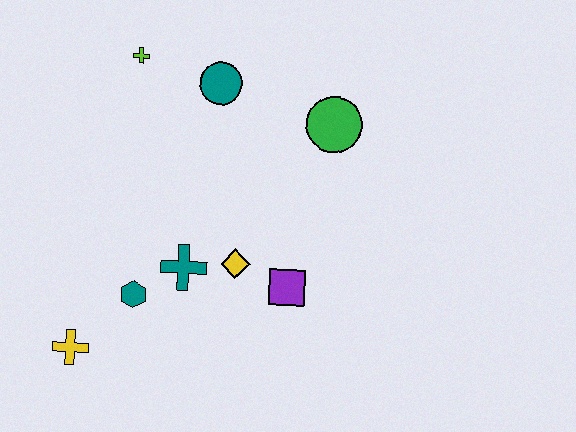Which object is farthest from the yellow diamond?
The lime cross is farthest from the yellow diamond.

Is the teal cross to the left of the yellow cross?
No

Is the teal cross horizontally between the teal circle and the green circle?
No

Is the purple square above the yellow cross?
Yes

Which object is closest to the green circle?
The teal circle is closest to the green circle.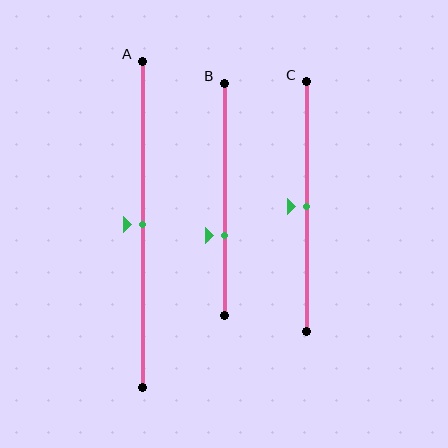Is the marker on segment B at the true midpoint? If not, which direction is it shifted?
No, the marker on segment B is shifted downward by about 15% of the segment length.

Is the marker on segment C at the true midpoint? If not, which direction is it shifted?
Yes, the marker on segment C is at the true midpoint.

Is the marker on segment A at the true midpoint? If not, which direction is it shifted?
Yes, the marker on segment A is at the true midpoint.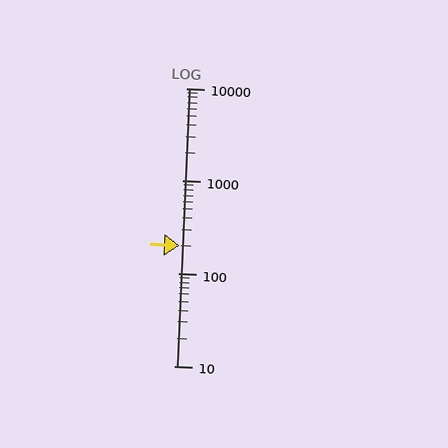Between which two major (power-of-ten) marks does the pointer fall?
The pointer is between 100 and 1000.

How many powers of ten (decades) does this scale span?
The scale spans 3 decades, from 10 to 10000.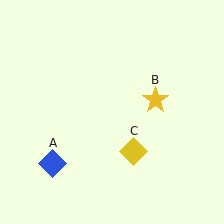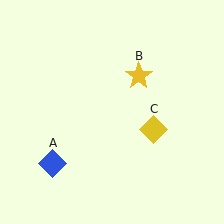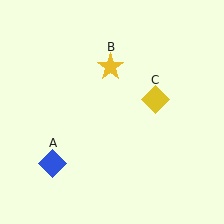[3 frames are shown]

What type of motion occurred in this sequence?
The yellow star (object B), yellow diamond (object C) rotated counterclockwise around the center of the scene.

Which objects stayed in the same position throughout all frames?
Blue diamond (object A) remained stationary.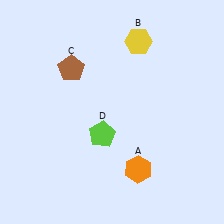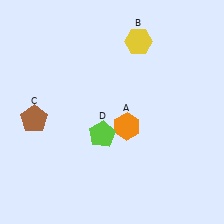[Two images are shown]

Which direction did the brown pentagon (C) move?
The brown pentagon (C) moved down.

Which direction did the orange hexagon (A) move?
The orange hexagon (A) moved up.